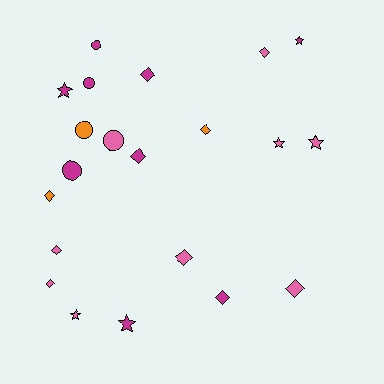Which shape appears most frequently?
Diamond, with 10 objects.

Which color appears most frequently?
Pink, with 9 objects.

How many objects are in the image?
There are 21 objects.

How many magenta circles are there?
There are 3 magenta circles.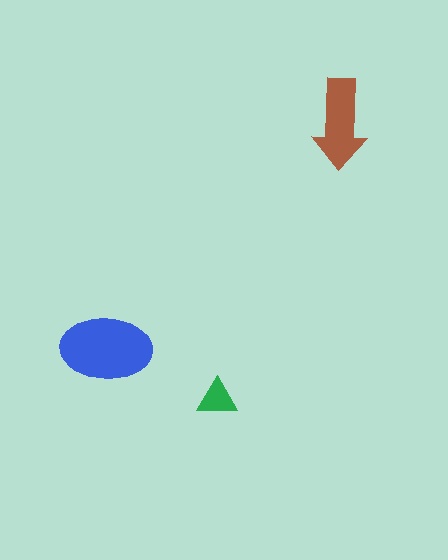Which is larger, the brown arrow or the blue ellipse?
The blue ellipse.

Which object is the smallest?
The green triangle.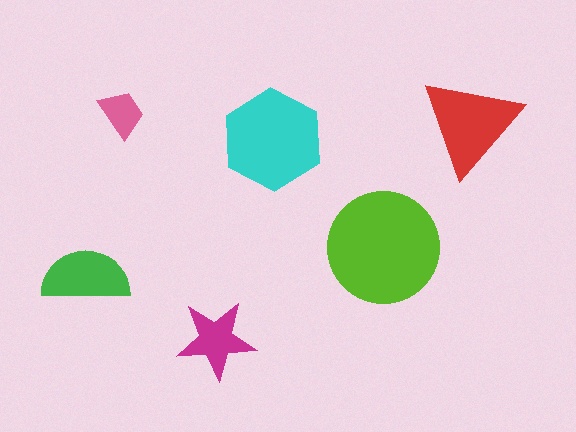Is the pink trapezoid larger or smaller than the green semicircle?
Smaller.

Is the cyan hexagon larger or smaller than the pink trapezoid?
Larger.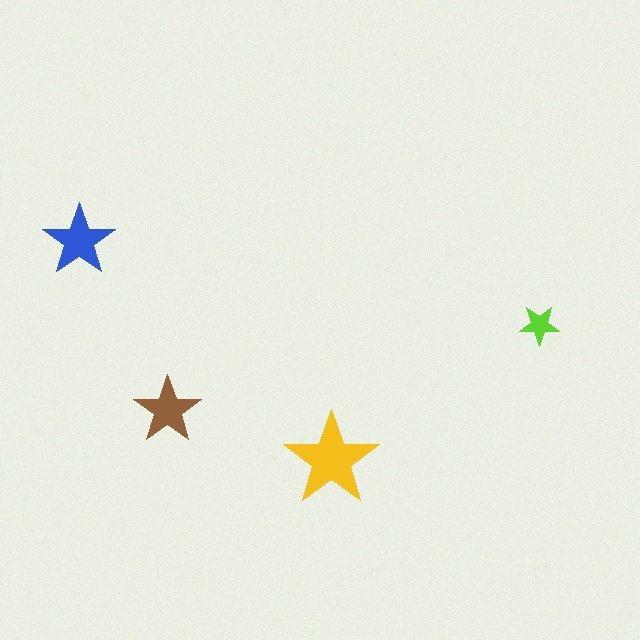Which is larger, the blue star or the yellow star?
The yellow one.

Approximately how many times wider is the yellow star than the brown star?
About 1.5 times wider.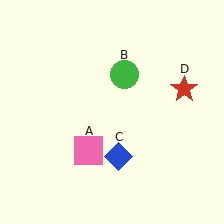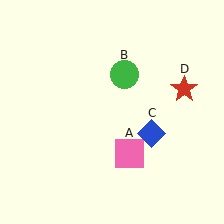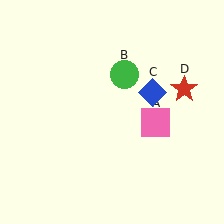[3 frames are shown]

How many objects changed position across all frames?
2 objects changed position: pink square (object A), blue diamond (object C).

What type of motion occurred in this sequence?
The pink square (object A), blue diamond (object C) rotated counterclockwise around the center of the scene.